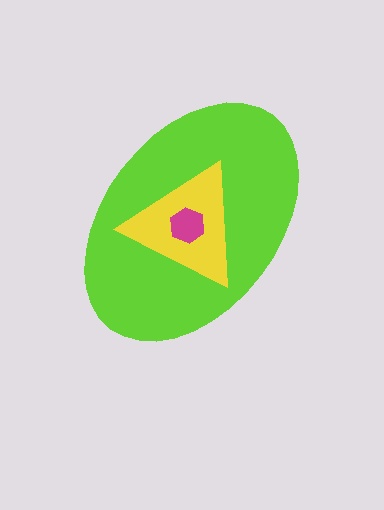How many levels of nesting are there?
3.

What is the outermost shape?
The lime ellipse.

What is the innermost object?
The magenta hexagon.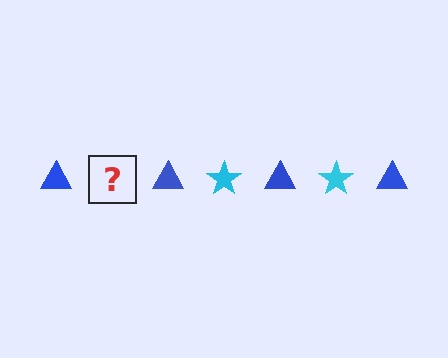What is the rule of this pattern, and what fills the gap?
The rule is that the pattern alternates between blue triangle and cyan star. The gap should be filled with a cyan star.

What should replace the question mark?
The question mark should be replaced with a cyan star.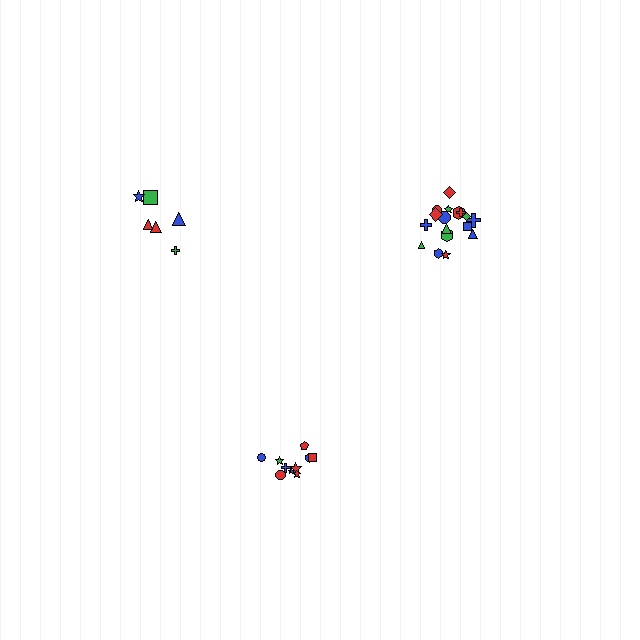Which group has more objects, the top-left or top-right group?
The top-right group.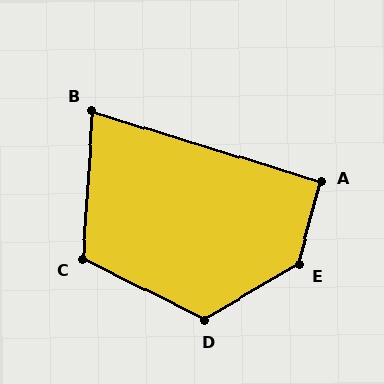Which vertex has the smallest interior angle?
B, at approximately 77 degrees.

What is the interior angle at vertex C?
Approximately 113 degrees (obtuse).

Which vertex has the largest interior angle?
E, at approximately 135 degrees.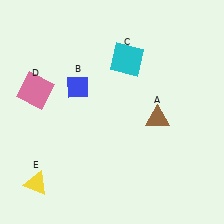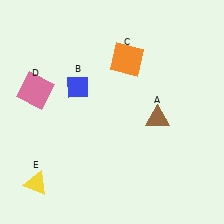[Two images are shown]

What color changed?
The square (C) changed from cyan in Image 1 to orange in Image 2.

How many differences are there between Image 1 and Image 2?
There is 1 difference between the two images.